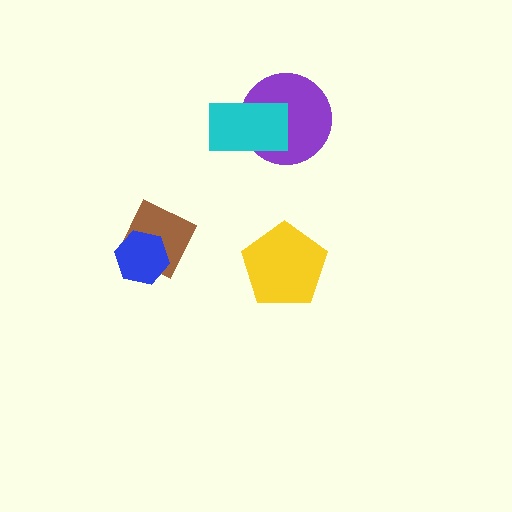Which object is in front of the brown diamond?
The blue hexagon is in front of the brown diamond.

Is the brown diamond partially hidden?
Yes, it is partially covered by another shape.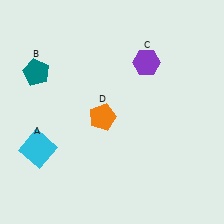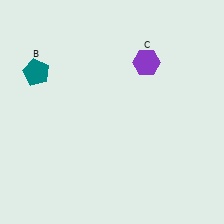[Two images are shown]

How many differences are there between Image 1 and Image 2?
There are 2 differences between the two images.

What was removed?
The cyan square (A), the orange pentagon (D) were removed in Image 2.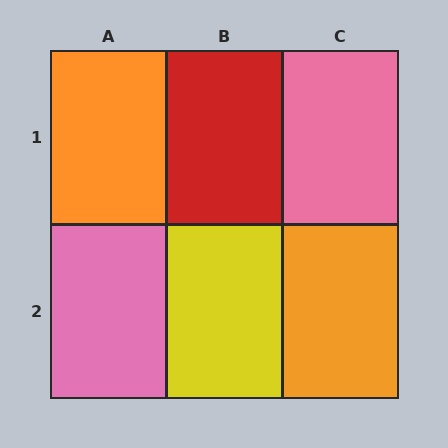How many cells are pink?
2 cells are pink.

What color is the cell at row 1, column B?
Red.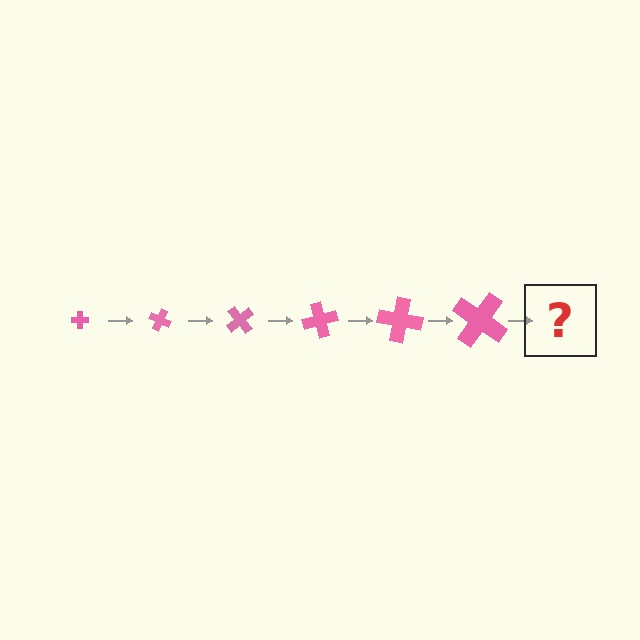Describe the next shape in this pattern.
It should be a cross, larger than the previous one and rotated 150 degrees from the start.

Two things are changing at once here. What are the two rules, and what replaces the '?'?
The two rules are that the cross grows larger each step and it rotates 25 degrees each step. The '?' should be a cross, larger than the previous one and rotated 150 degrees from the start.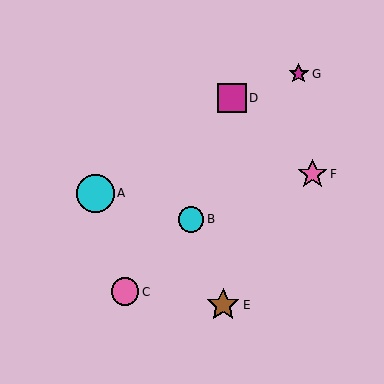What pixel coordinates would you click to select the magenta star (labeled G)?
Click at (299, 74) to select the magenta star G.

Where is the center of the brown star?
The center of the brown star is at (223, 305).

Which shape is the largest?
The cyan circle (labeled A) is the largest.